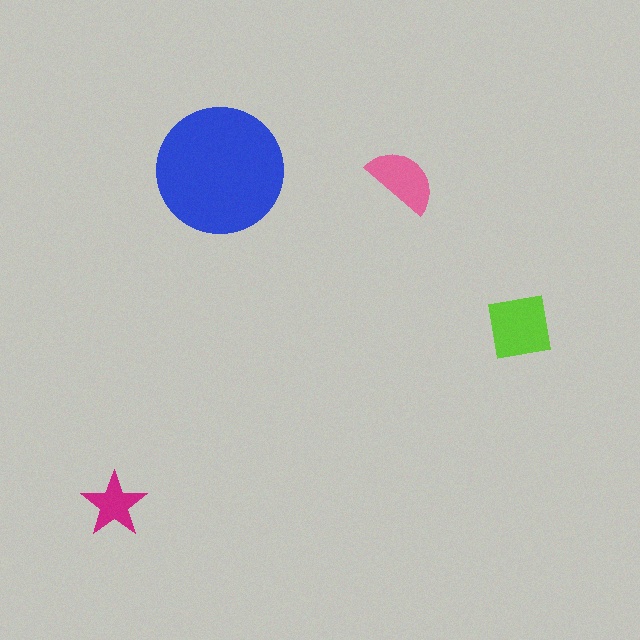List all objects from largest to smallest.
The blue circle, the lime square, the pink semicircle, the magenta star.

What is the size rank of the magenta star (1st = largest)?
4th.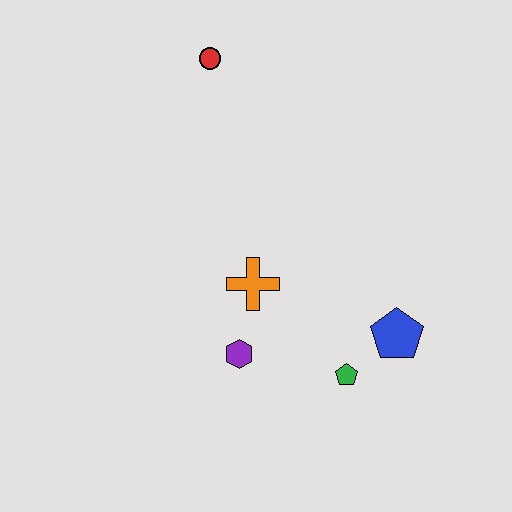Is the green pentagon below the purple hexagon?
Yes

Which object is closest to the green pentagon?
The blue pentagon is closest to the green pentagon.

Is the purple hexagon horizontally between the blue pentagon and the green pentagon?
No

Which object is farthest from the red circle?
The green pentagon is farthest from the red circle.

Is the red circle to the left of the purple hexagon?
Yes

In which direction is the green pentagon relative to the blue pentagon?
The green pentagon is to the left of the blue pentagon.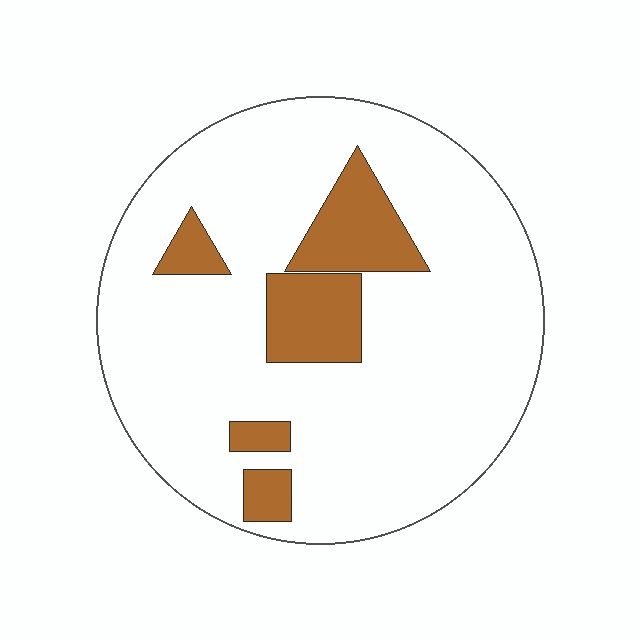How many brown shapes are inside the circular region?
5.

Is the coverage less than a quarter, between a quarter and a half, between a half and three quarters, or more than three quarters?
Less than a quarter.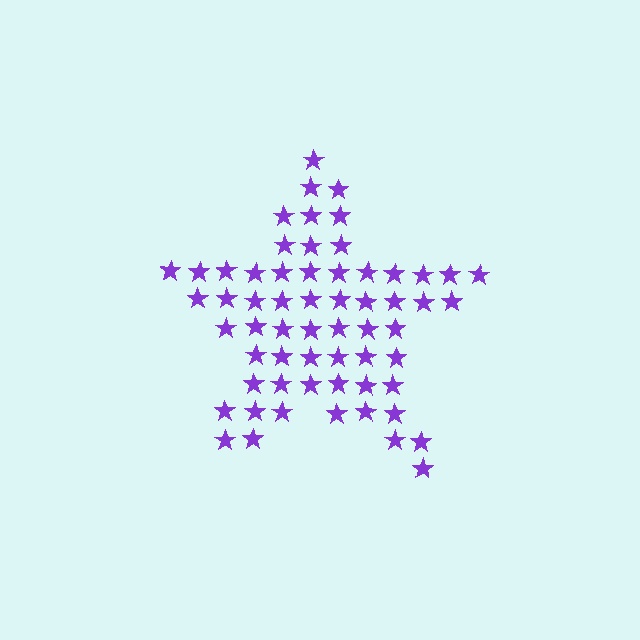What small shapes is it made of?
It is made of small stars.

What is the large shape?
The large shape is a star.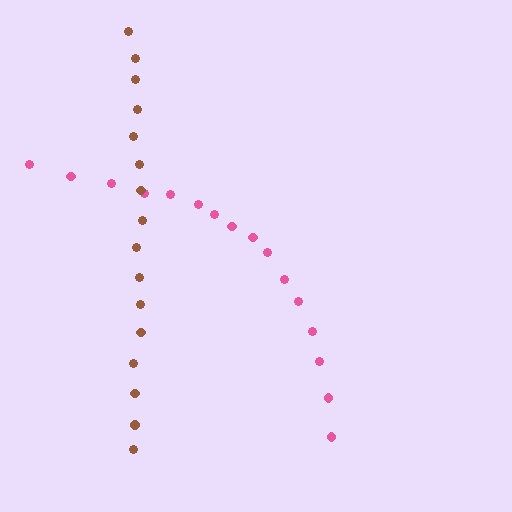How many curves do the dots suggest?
There are 2 distinct paths.